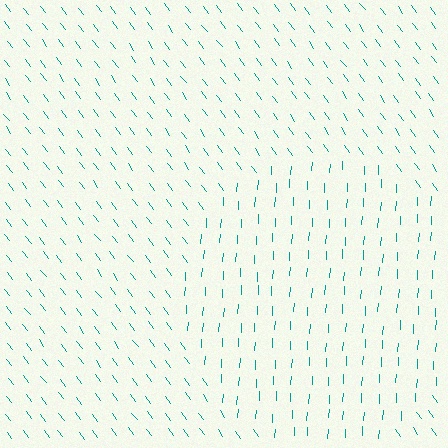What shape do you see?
I see a circle.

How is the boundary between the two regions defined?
The boundary is defined purely by a change in line orientation (approximately 39 degrees difference). All lines are the same color and thickness.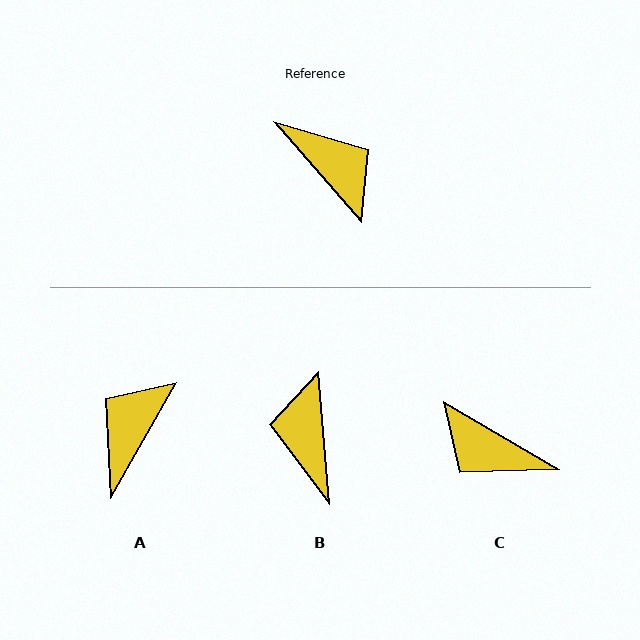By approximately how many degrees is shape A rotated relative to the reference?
Approximately 109 degrees counter-clockwise.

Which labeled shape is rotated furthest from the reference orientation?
C, about 162 degrees away.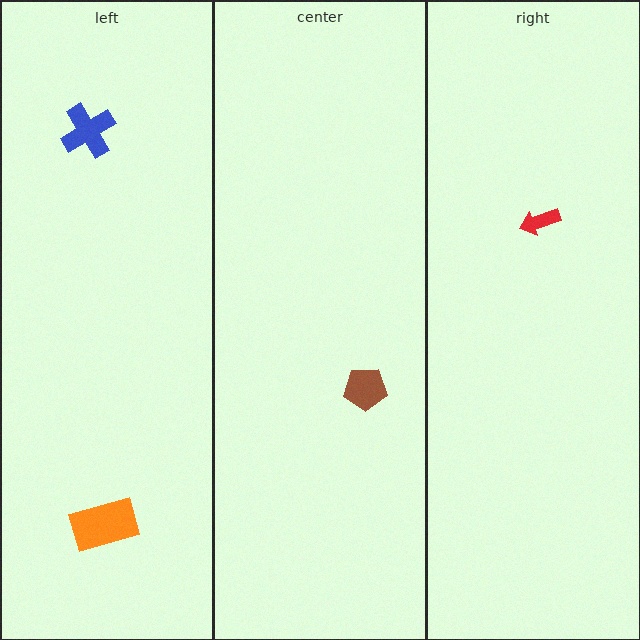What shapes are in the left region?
The blue cross, the orange rectangle.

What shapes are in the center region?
The brown pentagon.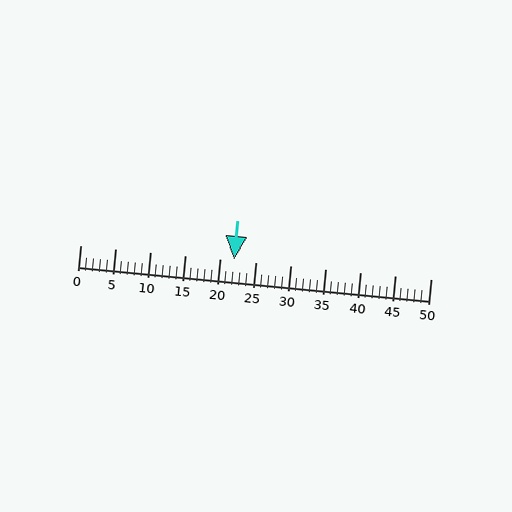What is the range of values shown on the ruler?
The ruler shows values from 0 to 50.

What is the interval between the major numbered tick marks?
The major tick marks are spaced 5 units apart.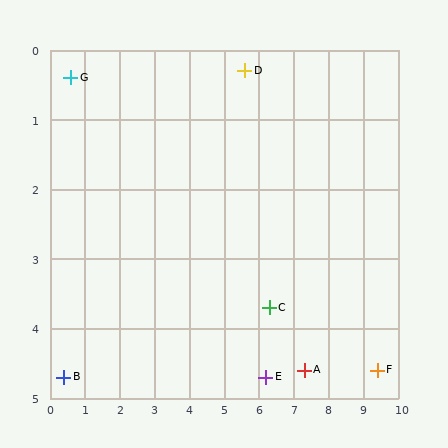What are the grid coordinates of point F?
Point F is at approximately (9.4, 4.6).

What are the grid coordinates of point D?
Point D is at approximately (5.6, 0.3).